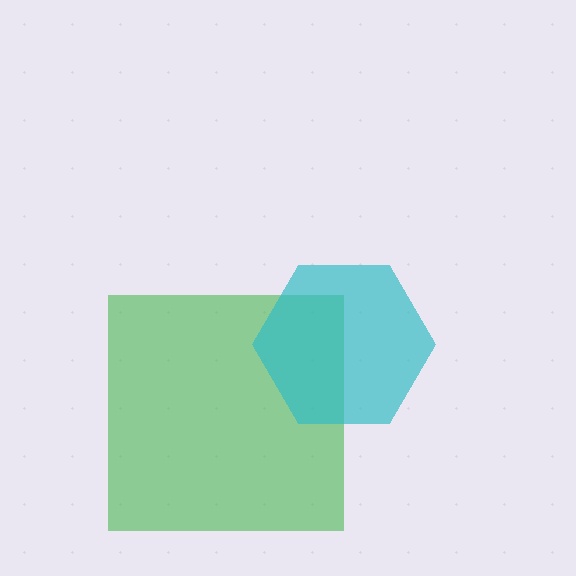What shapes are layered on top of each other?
The layered shapes are: a green square, a cyan hexagon.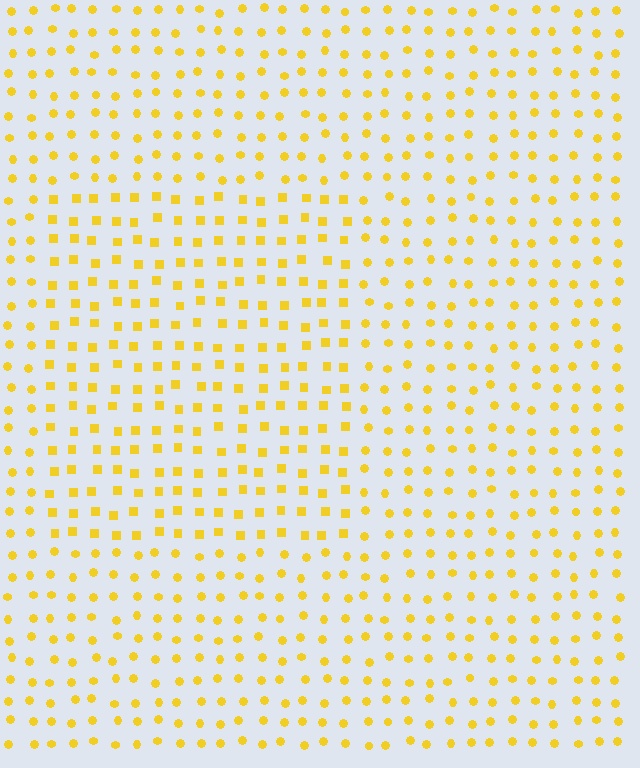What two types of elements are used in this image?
The image uses squares inside the rectangle region and circles outside it.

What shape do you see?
I see a rectangle.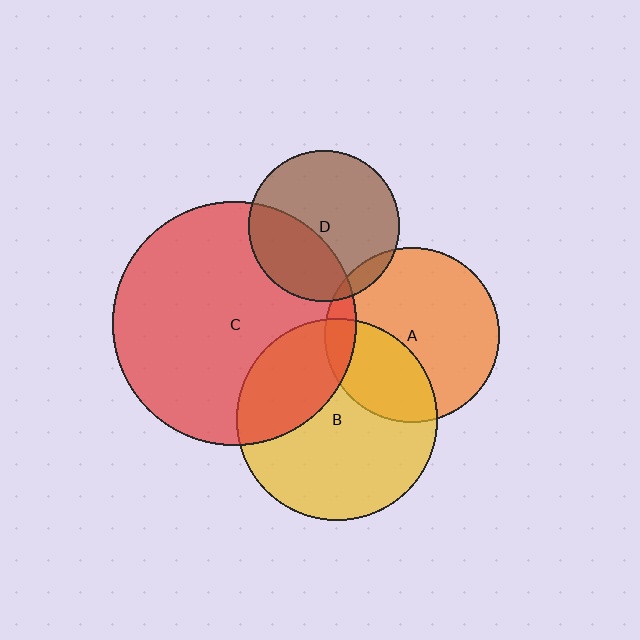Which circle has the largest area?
Circle C (red).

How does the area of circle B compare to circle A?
Approximately 1.3 times.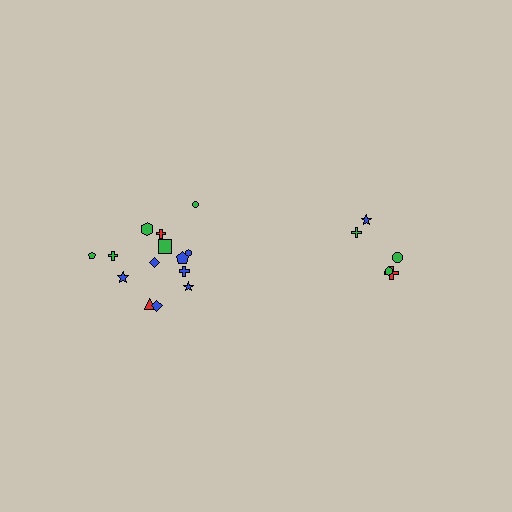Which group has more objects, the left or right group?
The left group.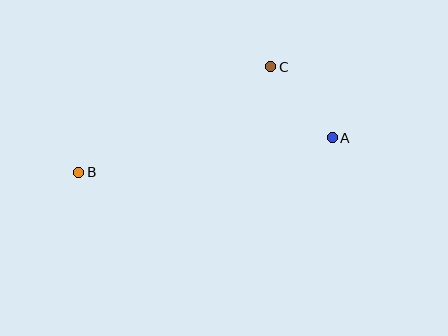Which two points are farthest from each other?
Points A and B are farthest from each other.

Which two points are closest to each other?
Points A and C are closest to each other.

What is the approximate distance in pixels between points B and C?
The distance between B and C is approximately 219 pixels.